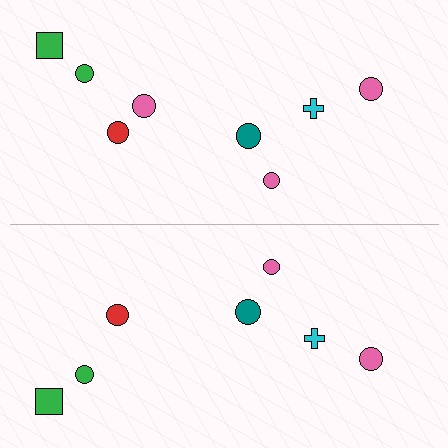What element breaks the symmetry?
A pink circle is missing from the bottom side.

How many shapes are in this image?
There are 15 shapes in this image.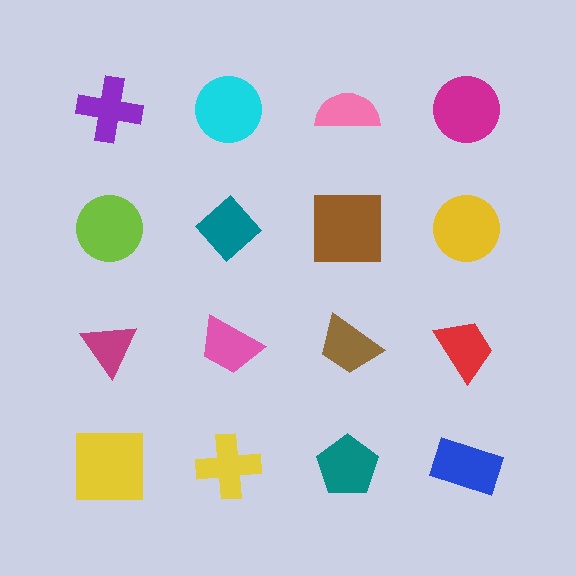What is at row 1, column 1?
A purple cross.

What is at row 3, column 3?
A brown trapezoid.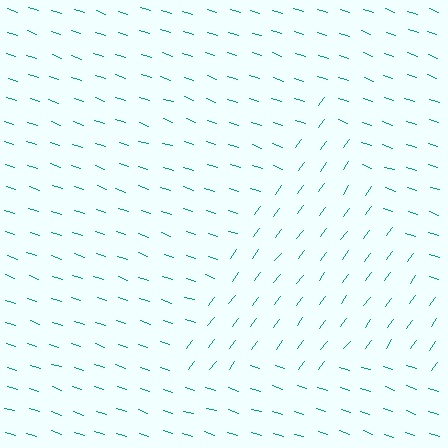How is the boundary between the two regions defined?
The boundary is defined purely by a change in line orientation (approximately 72 degrees difference). All lines are the same color and thickness.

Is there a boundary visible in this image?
Yes, there is a texture boundary formed by a change in line orientation.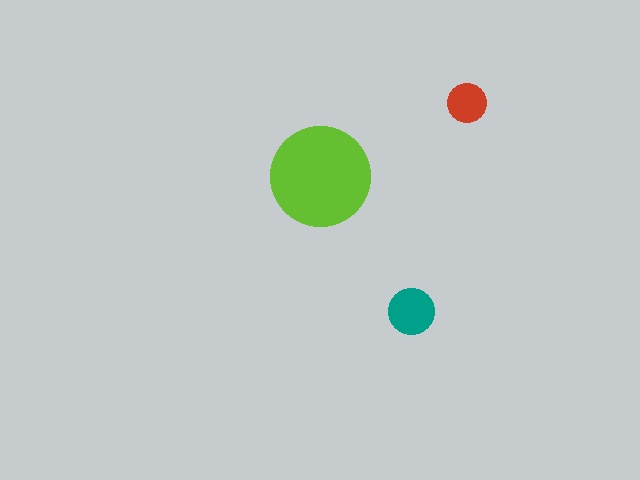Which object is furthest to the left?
The lime circle is leftmost.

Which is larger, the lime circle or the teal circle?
The lime one.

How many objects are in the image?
There are 3 objects in the image.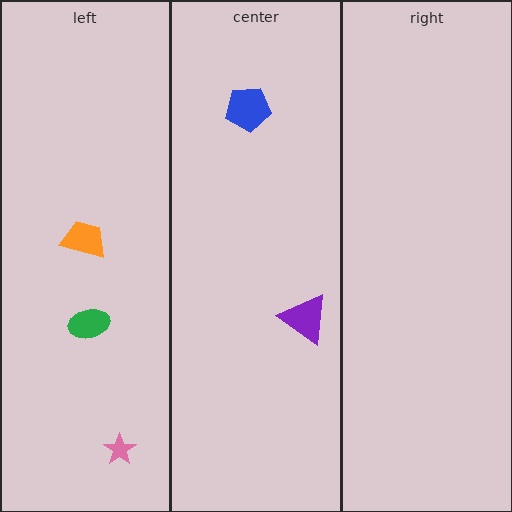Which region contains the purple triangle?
The center region.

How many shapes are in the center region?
2.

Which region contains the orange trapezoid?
The left region.